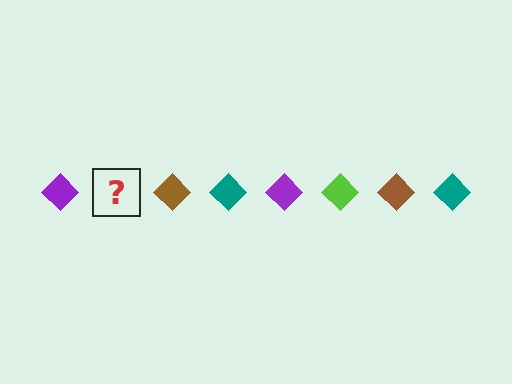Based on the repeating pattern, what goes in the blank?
The blank should be a lime diamond.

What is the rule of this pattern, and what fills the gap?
The rule is that the pattern cycles through purple, lime, brown, teal diamonds. The gap should be filled with a lime diamond.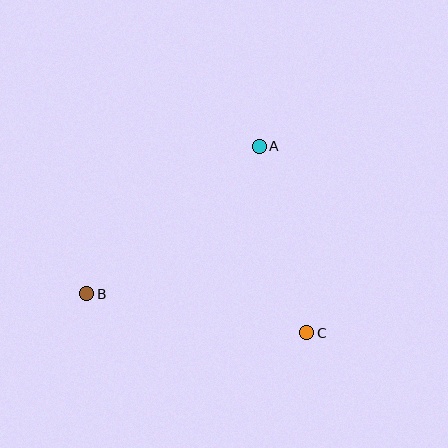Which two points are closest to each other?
Points A and C are closest to each other.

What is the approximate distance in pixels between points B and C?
The distance between B and C is approximately 223 pixels.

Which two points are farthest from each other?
Points A and B are farthest from each other.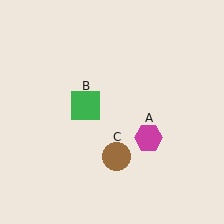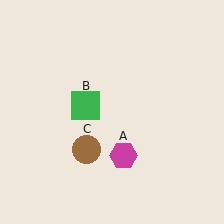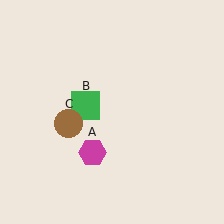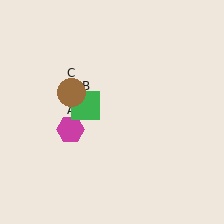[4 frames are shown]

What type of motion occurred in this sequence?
The magenta hexagon (object A), brown circle (object C) rotated clockwise around the center of the scene.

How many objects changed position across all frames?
2 objects changed position: magenta hexagon (object A), brown circle (object C).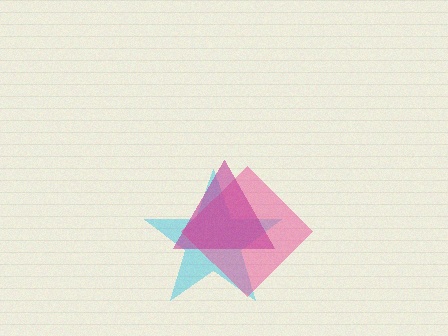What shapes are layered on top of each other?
The layered shapes are: a cyan star, a pink diamond, a magenta triangle.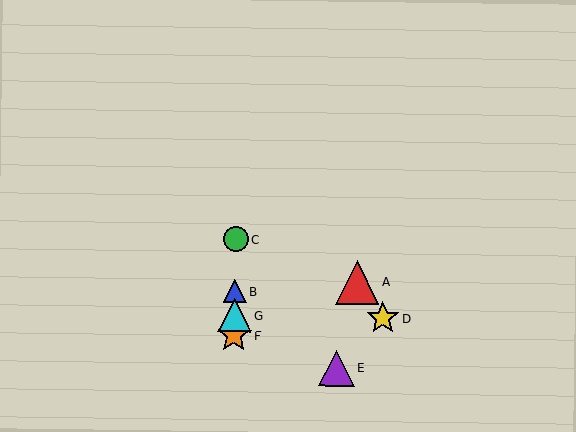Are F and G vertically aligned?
Yes, both are at x≈234.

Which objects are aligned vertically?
Objects B, C, F, G are aligned vertically.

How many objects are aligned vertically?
4 objects (B, C, F, G) are aligned vertically.